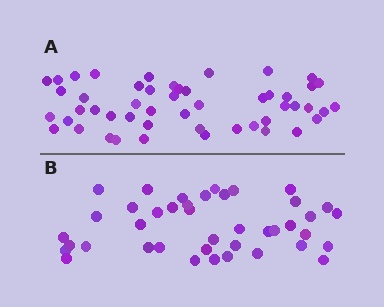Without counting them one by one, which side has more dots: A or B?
Region A (the top region) has more dots.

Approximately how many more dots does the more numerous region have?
Region A has roughly 8 or so more dots than region B.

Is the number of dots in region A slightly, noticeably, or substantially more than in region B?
Region A has only slightly more — the two regions are fairly close. The ratio is roughly 1.2 to 1.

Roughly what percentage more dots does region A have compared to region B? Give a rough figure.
About 20% more.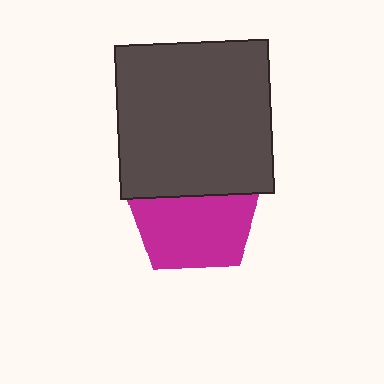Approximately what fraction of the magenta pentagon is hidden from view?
Roughly 41% of the magenta pentagon is hidden behind the dark gray square.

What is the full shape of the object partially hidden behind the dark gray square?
The partially hidden object is a magenta pentagon.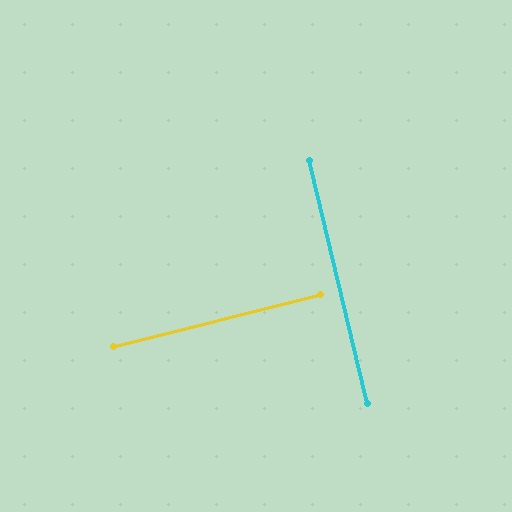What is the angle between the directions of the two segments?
Approximately 89 degrees.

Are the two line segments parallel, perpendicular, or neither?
Perpendicular — they meet at approximately 89°.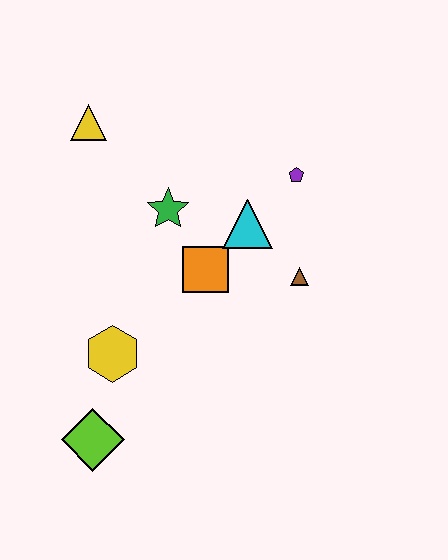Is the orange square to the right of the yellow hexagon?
Yes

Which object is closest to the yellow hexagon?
The lime diamond is closest to the yellow hexagon.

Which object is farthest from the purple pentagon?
The lime diamond is farthest from the purple pentagon.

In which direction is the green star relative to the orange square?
The green star is above the orange square.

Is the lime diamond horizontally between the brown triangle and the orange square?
No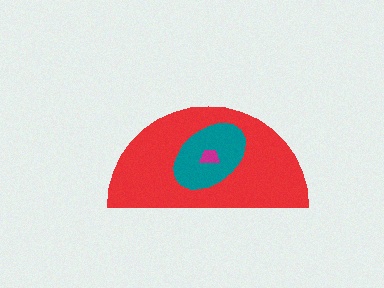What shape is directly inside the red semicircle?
The teal ellipse.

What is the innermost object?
The magenta trapezoid.